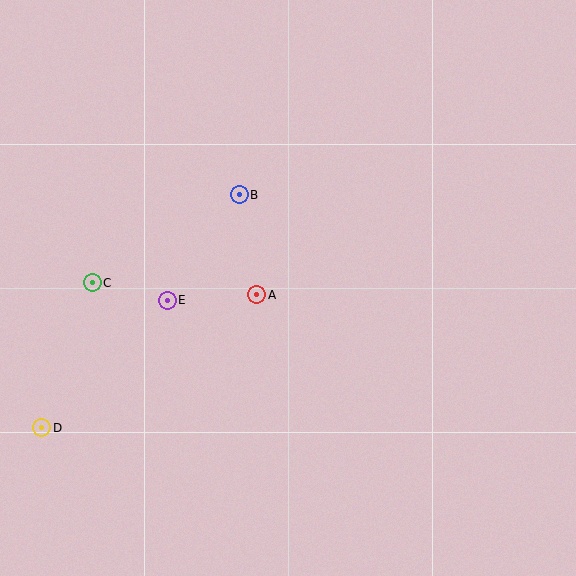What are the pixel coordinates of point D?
Point D is at (42, 428).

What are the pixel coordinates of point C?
Point C is at (92, 283).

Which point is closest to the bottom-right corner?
Point A is closest to the bottom-right corner.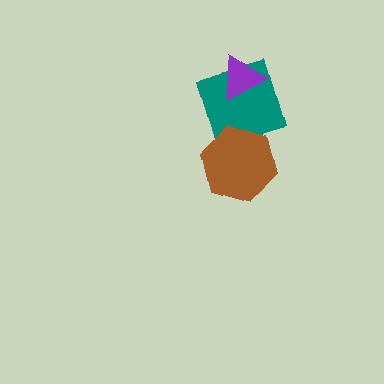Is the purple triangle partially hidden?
No, no other shape covers it.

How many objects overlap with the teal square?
2 objects overlap with the teal square.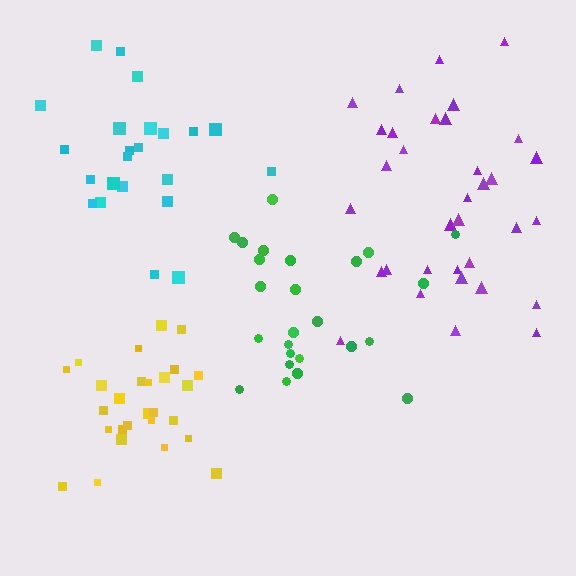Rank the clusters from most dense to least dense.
yellow, green, cyan, purple.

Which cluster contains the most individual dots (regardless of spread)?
Purple (34).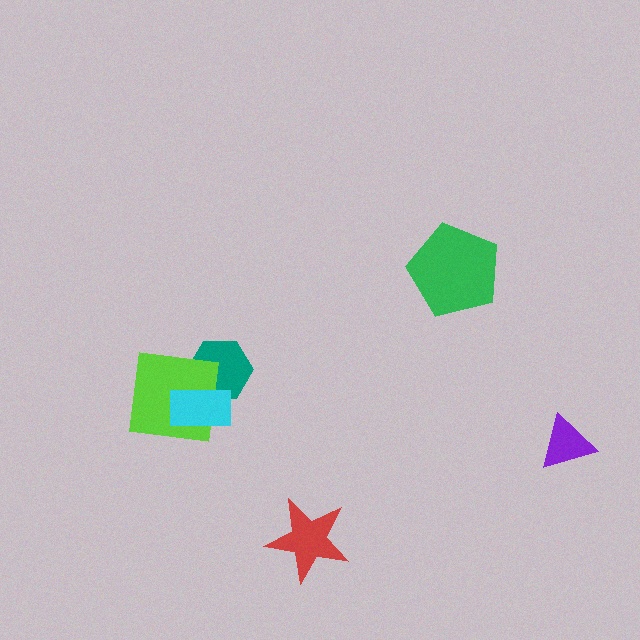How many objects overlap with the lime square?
2 objects overlap with the lime square.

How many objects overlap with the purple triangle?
0 objects overlap with the purple triangle.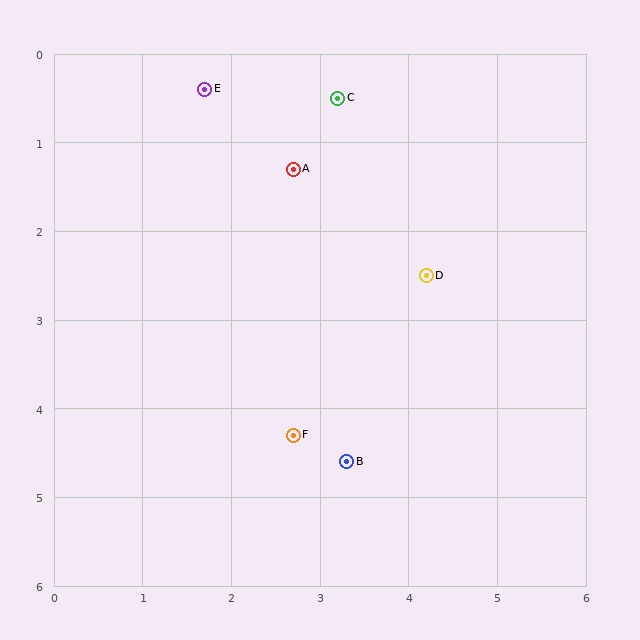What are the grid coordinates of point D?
Point D is at approximately (4.2, 2.5).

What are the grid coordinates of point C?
Point C is at approximately (3.2, 0.5).